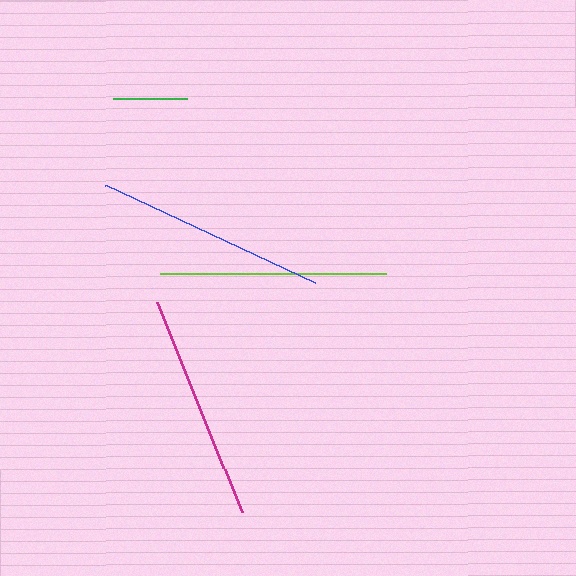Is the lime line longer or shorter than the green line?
The lime line is longer than the green line.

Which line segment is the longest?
The blue line is the longest at approximately 231 pixels.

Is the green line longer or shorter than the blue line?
The blue line is longer than the green line.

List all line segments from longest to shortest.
From longest to shortest: blue, lime, magenta, green.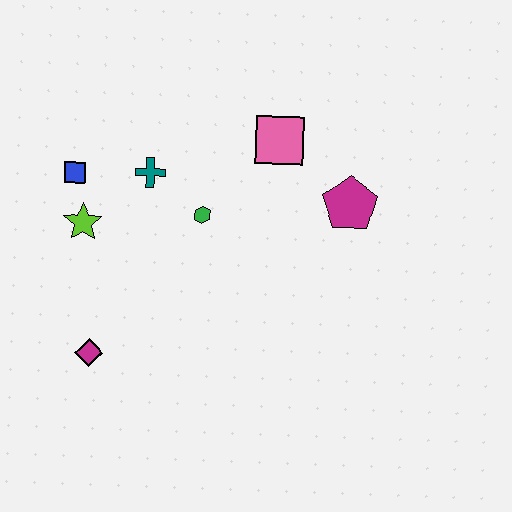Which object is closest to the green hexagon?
The teal cross is closest to the green hexagon.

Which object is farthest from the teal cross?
The magenta pentagon is farthest from the teal cross.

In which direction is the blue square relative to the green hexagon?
The blue square is to the left of the green hexagon.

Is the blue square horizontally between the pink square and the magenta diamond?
No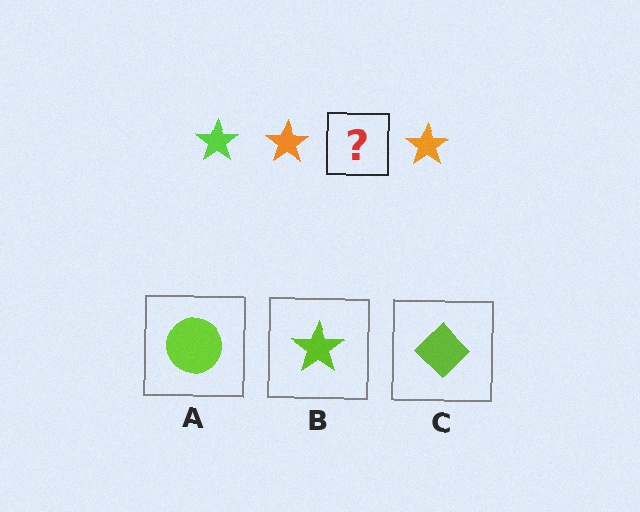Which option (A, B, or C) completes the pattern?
B.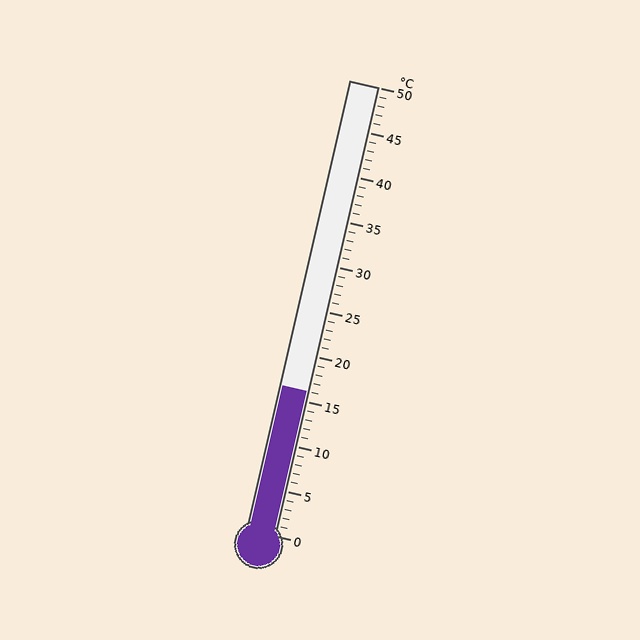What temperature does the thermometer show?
The thermometer shows approximately 16°C.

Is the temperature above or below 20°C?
The temperature is below 20°C.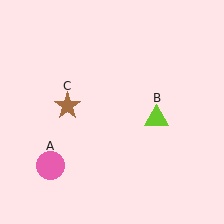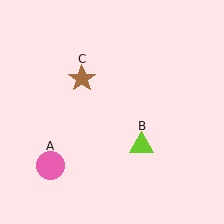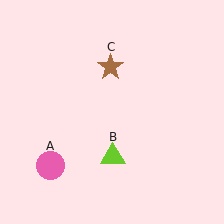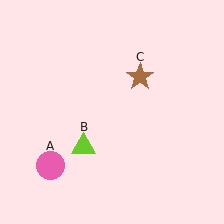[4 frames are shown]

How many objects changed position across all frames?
2 objects changed position: lime triangle (object B), brown star (object C).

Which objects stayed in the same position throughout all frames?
Pink circle (object A) remained stationary.